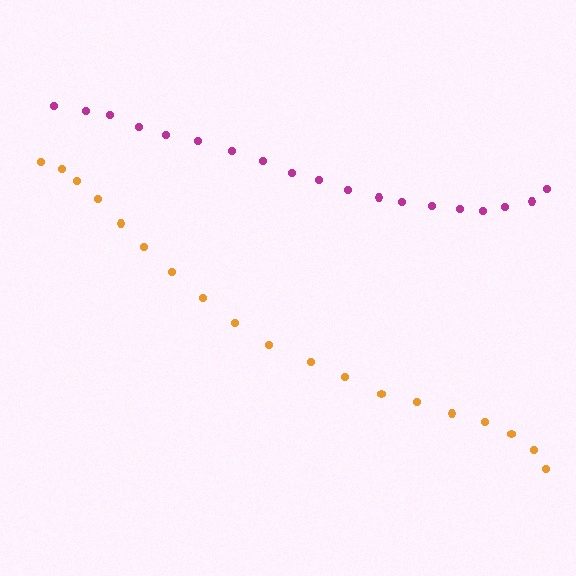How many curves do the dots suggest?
There are 2 distinct paths.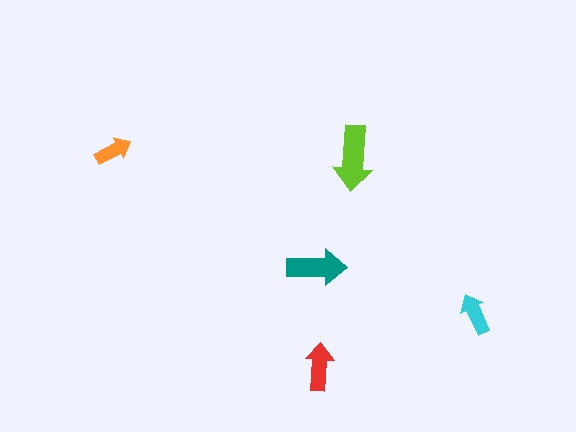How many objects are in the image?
There are 5 objects in the image.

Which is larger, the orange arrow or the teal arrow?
The teal one.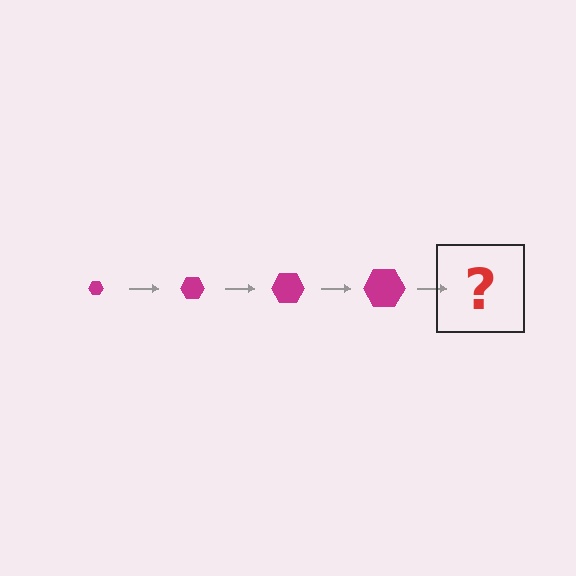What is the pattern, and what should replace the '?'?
The pattern is that the hexagon gets progressively larger each step. The '?' should be a magenta hexagon, larger than the previous one.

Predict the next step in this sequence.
The next step is a magenta hexagon, larger than the previous one.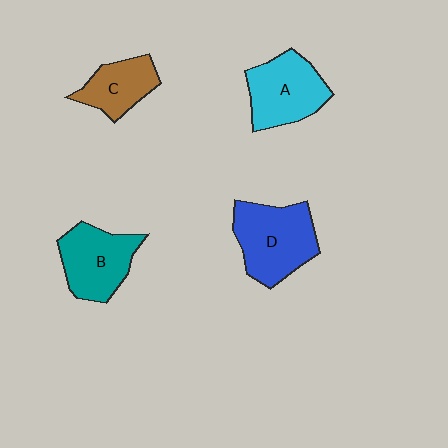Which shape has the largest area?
Shape D (blue).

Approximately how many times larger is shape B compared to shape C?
Approximately 1.4 times.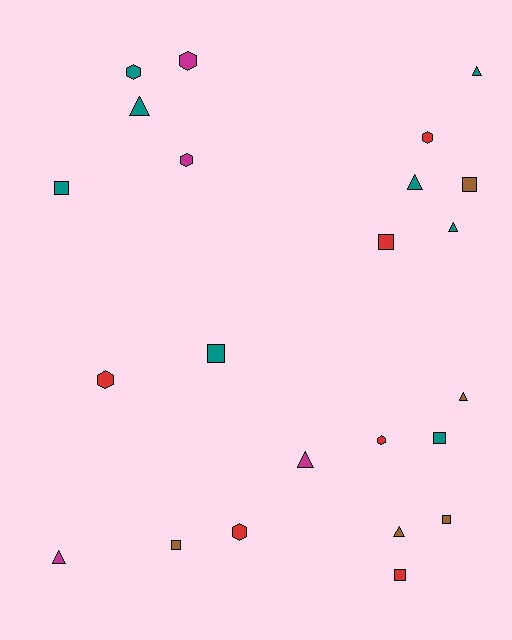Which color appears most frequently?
Teal, with 8 objects.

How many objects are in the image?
There are 23 objects.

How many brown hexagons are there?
There are no brown hexagons.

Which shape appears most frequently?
Square, with 8 objects.